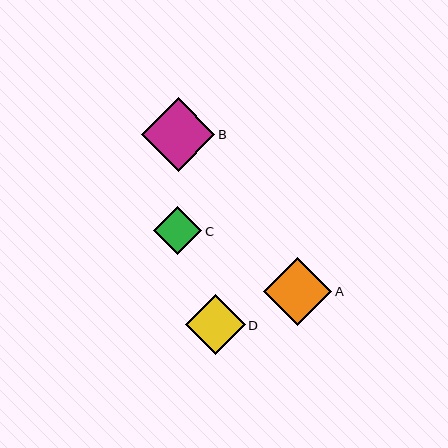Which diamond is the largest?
Diamond B is the largest with a size of approximately 73 pixels.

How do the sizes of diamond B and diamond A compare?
Diamond B and diamond A are approximately the same size.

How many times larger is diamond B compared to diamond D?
Diamond B is approximately 1.2 times the size of diamond D.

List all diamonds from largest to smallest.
From largest to smallest: B, A, D, C.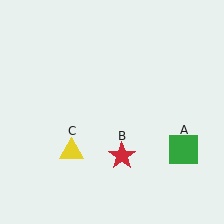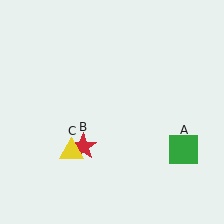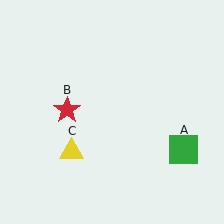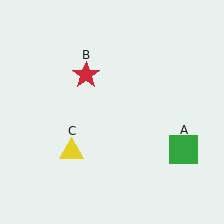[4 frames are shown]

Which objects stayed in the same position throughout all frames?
Green square (object A) and yellow triangle (object C) remained stationary.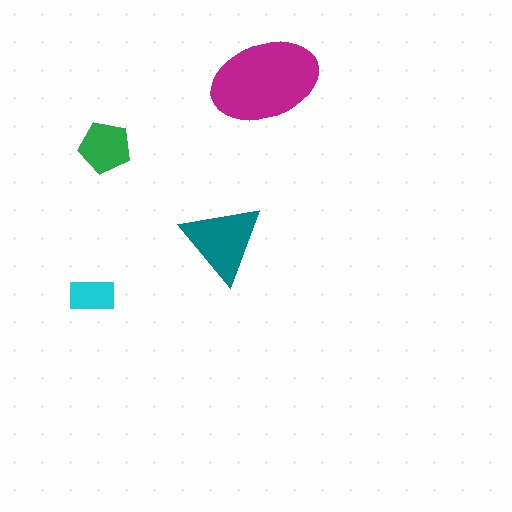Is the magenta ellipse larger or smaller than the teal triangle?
Larger.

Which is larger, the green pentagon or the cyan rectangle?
The green pentagon.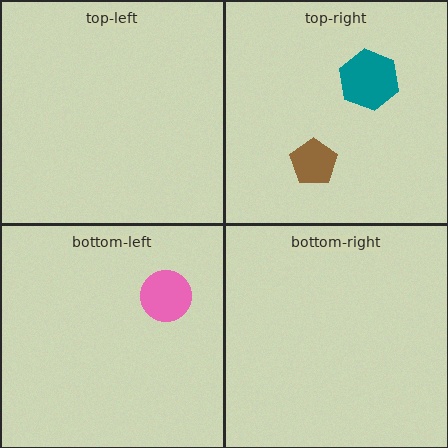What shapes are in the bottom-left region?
The pink circle.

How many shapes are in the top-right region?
2.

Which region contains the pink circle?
The bottom-left region.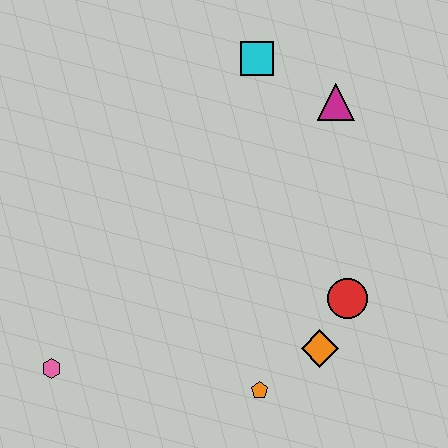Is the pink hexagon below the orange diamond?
Yes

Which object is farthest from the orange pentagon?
The cyan square is farthest from the orange pentagon.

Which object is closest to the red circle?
The orange diamond is closest to the red circle.